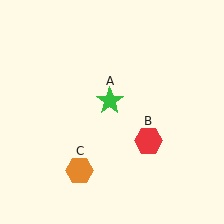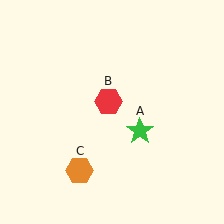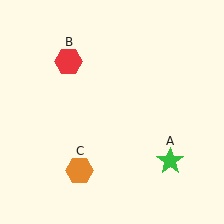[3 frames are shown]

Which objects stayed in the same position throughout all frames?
Orange hexagon (object C) remained stationary.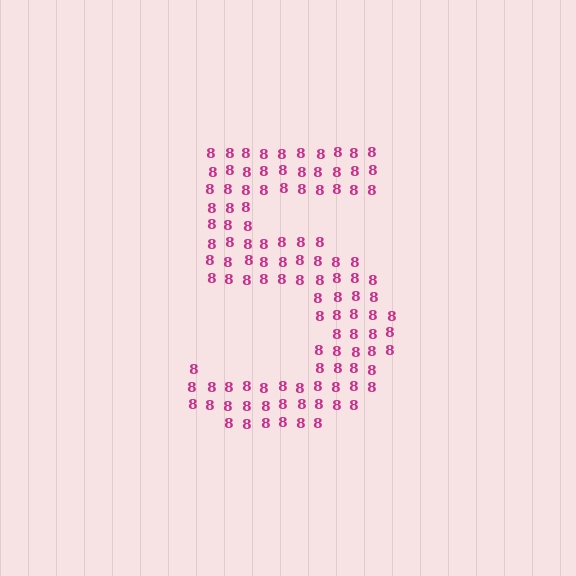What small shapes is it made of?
It is made of small digit 8's.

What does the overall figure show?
The overall figure shows the digit 5.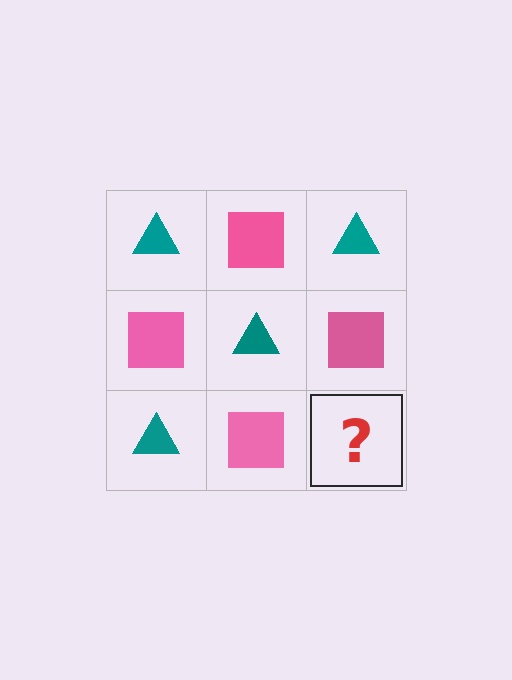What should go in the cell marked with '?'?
The missing cell should contain a teal triangle.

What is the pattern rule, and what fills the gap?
The rule is that it alternates teal triangle and pink square in a checkerboard pattern. The gap should be filled with a teal triangle.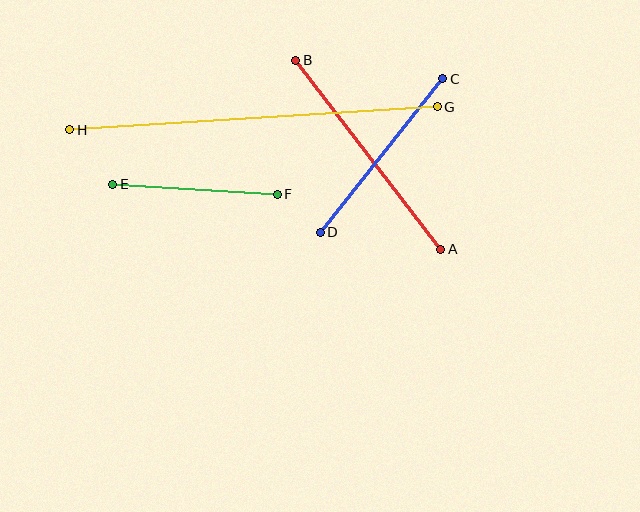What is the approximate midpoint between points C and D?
The midpoint is at approximately (381, 156) pixels.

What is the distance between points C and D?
The distance is approximately 196 pixels.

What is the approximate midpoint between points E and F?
The midpoint is at approximately (195, 189) pixels.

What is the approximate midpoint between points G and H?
The midpoint is at approximately (253, 118) pixels.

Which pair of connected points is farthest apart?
Points G and H are farthest apart.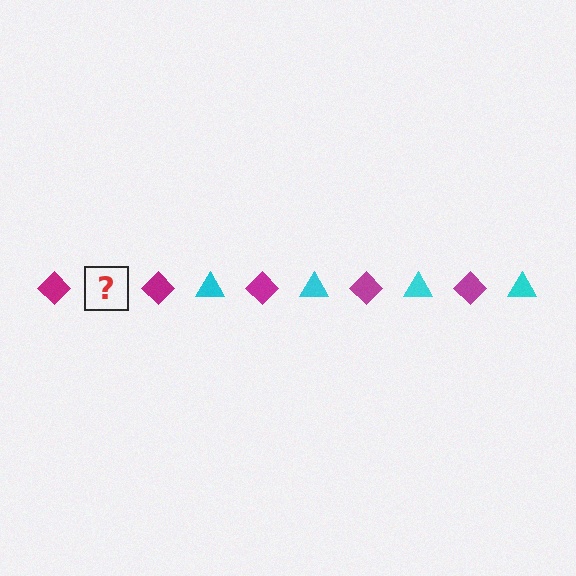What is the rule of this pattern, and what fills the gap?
The rule is that the pattern alternates between magenta diamond and cyan triangle. The gap should be filled with a cyan triangle.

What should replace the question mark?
The question mark should be replaced with a cyan triangle.